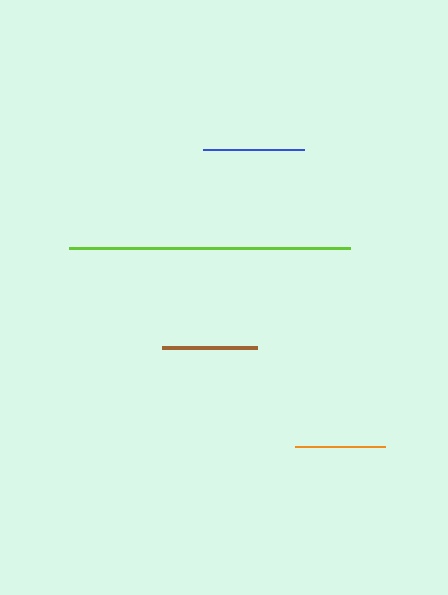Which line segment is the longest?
The lime line is the longest at approximately 281 pixels.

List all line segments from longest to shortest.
From longest to shortest: lime, blue, brown, orange.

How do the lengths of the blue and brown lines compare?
The blue and brown lines are approximately the same length.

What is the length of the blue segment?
The blue segment is approximately 100 pixels long.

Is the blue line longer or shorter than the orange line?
The blue line is longer than the orange line.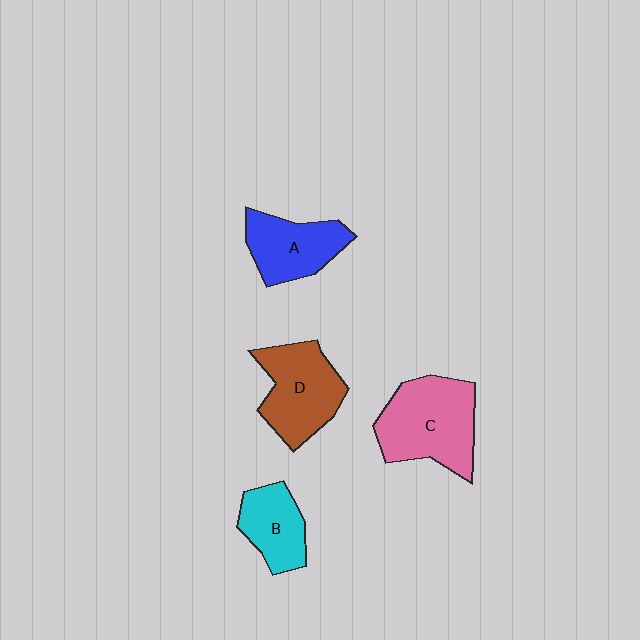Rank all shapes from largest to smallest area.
From largest to smallest: C (pink), D (brown), A (blue), B (cyan).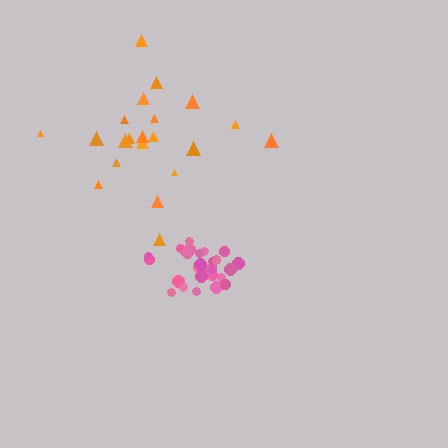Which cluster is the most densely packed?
Pink.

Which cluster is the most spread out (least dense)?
Orange.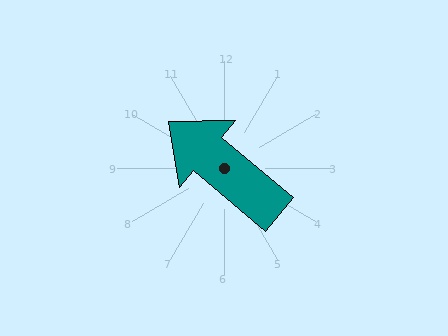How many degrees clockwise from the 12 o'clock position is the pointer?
Approximately 310 degrees.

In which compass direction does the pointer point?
Northwest.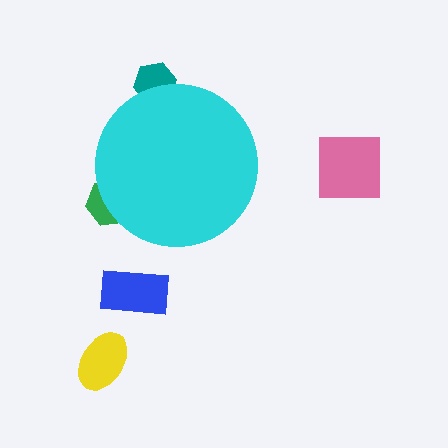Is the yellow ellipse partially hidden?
No, the yellow ellipse is fully visible.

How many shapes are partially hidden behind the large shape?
2 shapes are partially hidden.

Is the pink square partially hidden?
No, the pink square is fully visible.